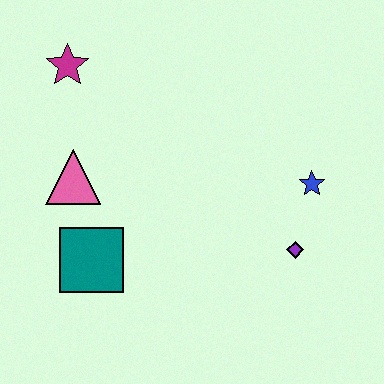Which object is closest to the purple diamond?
The blue star is closest to the purple diamond.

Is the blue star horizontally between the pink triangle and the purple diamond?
No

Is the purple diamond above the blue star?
No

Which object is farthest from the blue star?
The magenta star is farthest from the blue star.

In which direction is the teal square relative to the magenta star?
The teal square is below the magenta star.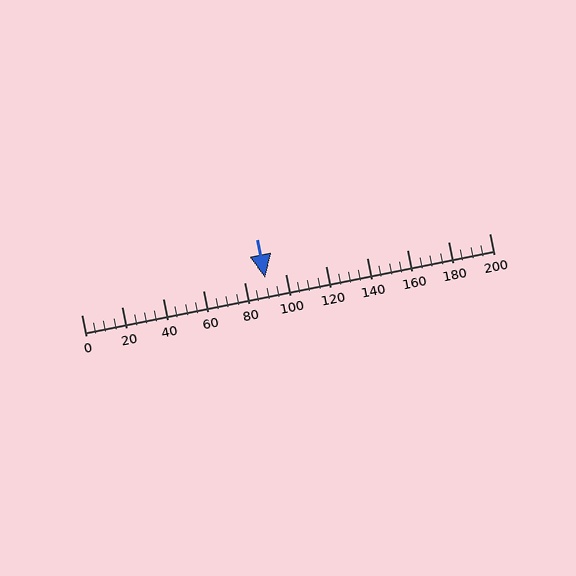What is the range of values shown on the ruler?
The ruler shows values from 0 to 200.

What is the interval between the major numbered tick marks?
The major tick marks are spaced 20 units apart.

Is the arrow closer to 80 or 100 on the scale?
The arrow is closer to 100.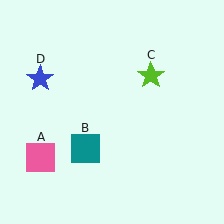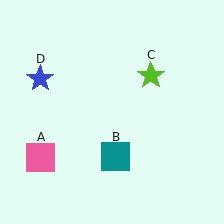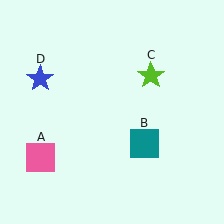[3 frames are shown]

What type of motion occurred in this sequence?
The teal square (object B) rotated counterclockwise around the center of the scene.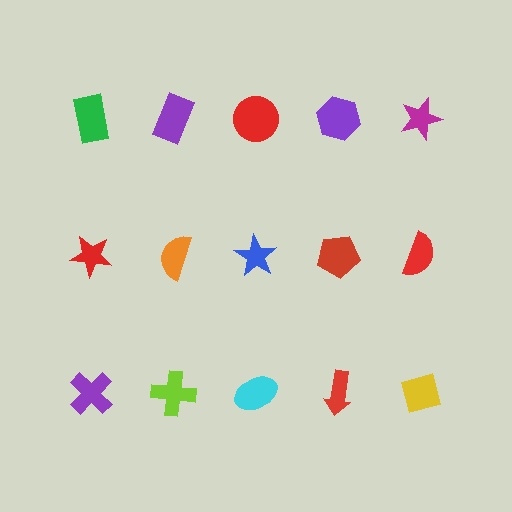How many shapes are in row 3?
5 shapes.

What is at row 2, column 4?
A red pentagon.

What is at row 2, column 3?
A blue star.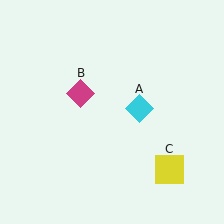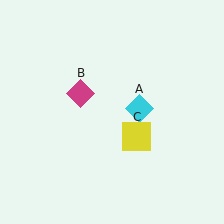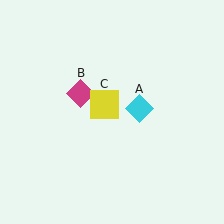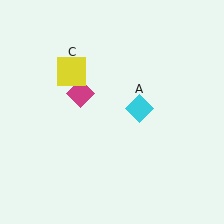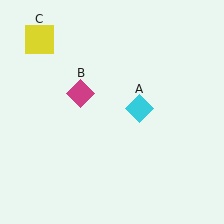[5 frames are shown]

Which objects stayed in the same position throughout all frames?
Cyan diamond (object A) and magenta diamond (object B) remained stationary.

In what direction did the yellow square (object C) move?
The yellow square (object C) moved up and to the left.